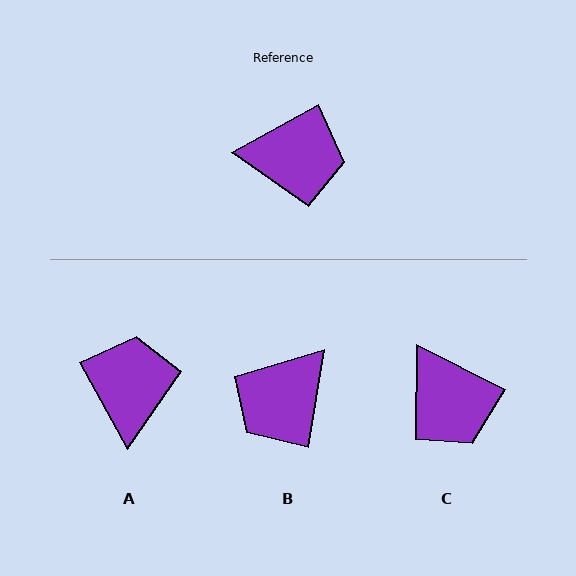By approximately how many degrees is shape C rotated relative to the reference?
Approximately 56 degrees clockwise.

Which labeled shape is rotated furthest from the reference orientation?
B, about 128 degrees away.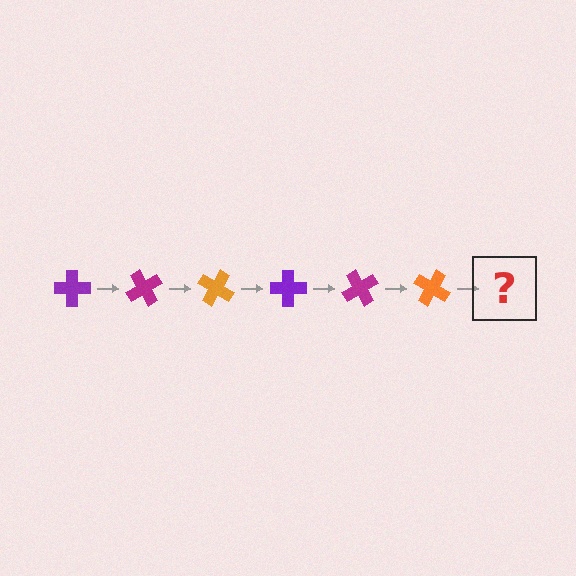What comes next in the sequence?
The next element should be a purple cross, rotated 360 degrees from the start.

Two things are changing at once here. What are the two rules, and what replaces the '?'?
The two rules are that it rotates 60 degrees each step and the color cycles through purple, magenta, and orange. The '?' should be a purple cross, rotated 360 degrees from the start.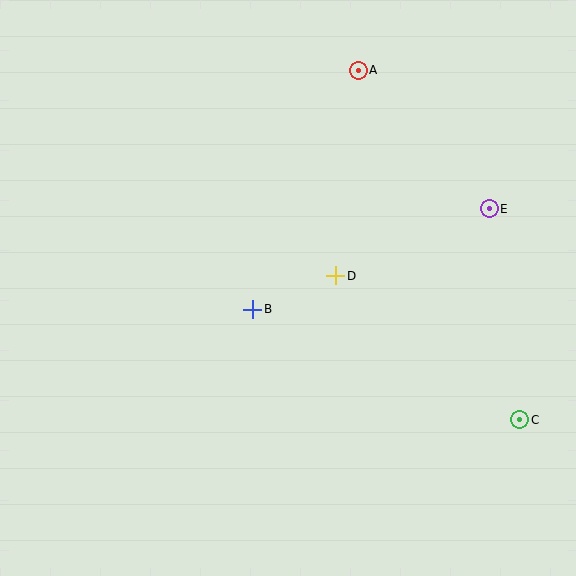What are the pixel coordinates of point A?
Point A is at (358, 70).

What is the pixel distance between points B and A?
The distance between B and A is 261 pixels.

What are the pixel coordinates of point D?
Point D is at (336, 276).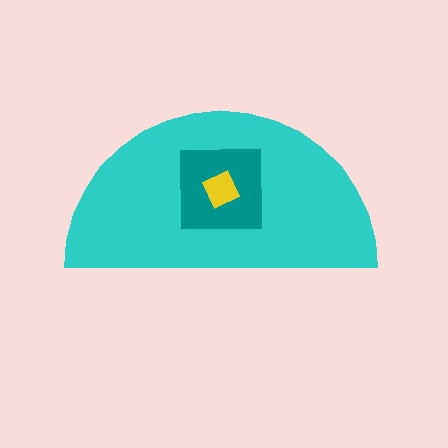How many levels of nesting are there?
3.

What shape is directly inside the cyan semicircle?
The teal square.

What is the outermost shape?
The cyan semicircle.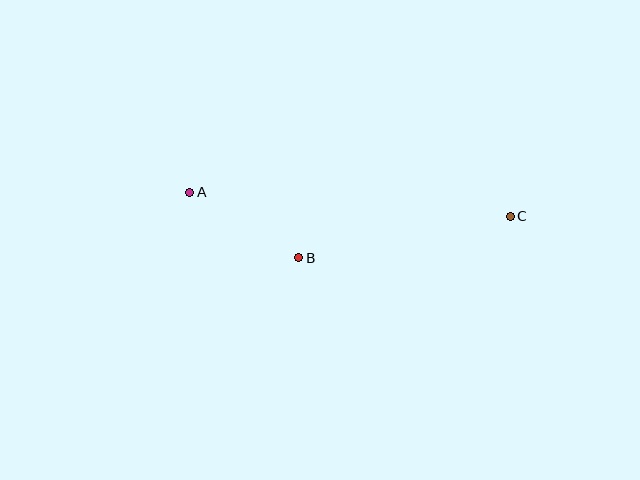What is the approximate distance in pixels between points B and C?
The distance between B and C is approximately 215 pixels.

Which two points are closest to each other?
Points A and B are closest to each other.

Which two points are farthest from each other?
Points A and C are farthest from each other.